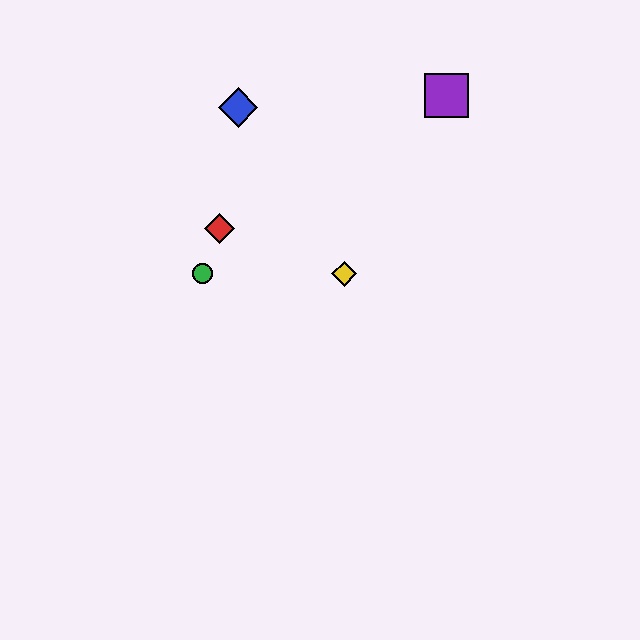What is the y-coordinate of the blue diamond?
The blue diamond is at y≈107.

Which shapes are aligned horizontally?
The green circle, the yellow diamond are aligned horizontally.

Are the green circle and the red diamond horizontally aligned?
No, the green circle is at y≈274 and the red diamond is at y≈228.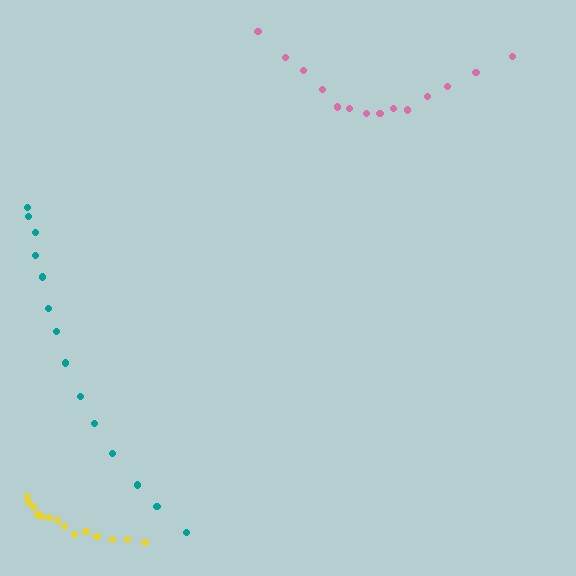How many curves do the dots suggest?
There are 3 distinct paths.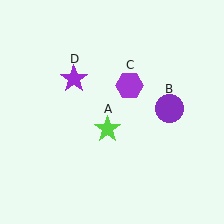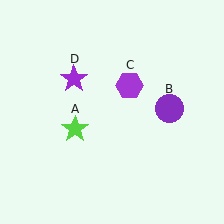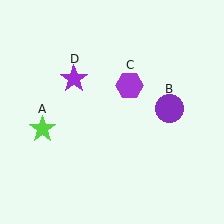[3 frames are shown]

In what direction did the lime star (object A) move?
The lime star (object A) moved left.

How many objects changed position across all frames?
1 object changed position: lime star (object A).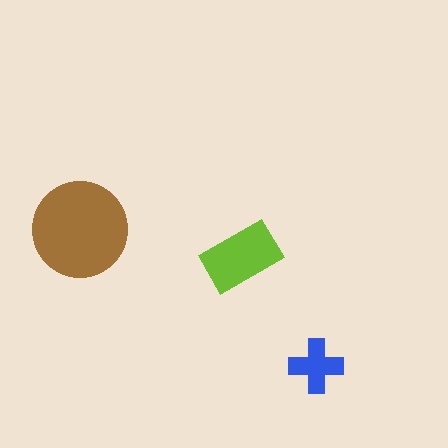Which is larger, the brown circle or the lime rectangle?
The brown circle.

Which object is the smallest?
The blue cross.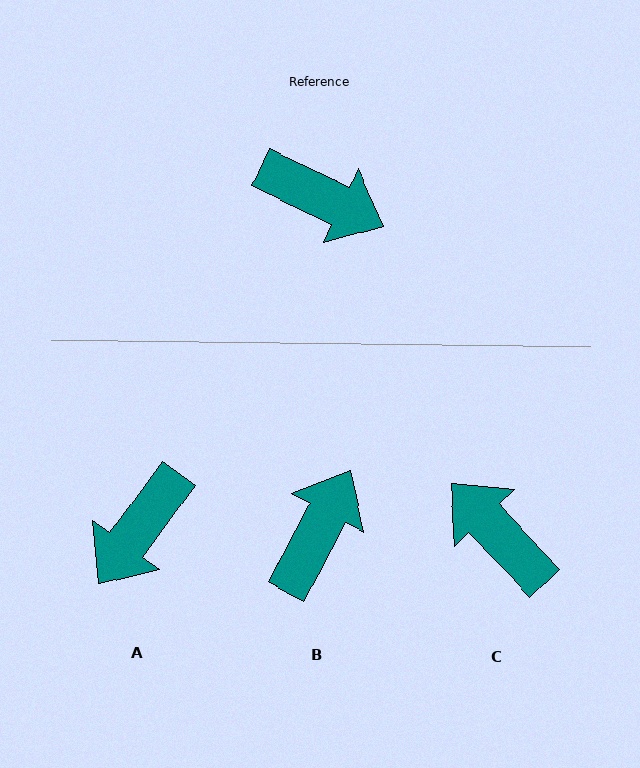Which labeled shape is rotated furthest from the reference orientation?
C, about 158 degrees away.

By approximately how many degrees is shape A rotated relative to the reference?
Approximately 100 degrees clockwise.